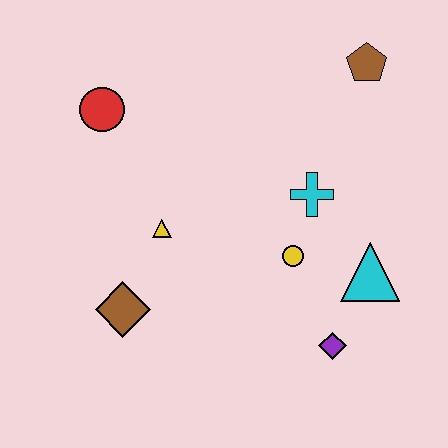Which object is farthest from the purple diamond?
The red circle is farthest from the purple diamond.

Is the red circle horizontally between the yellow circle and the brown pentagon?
No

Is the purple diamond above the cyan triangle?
No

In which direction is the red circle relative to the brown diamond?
The red circle is above the brown diamond.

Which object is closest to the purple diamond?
The cyan triangle is closest to the purple diamond.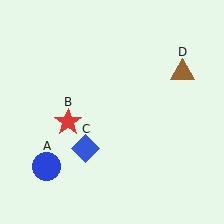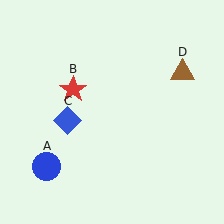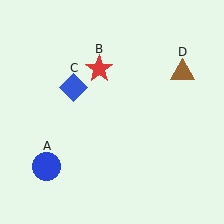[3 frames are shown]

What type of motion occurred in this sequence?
The red star (object B), blue diamond (object C) rotated clockwise around the center of the scene.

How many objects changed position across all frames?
2 objects changed position: red star (object B), blue diamond (object C).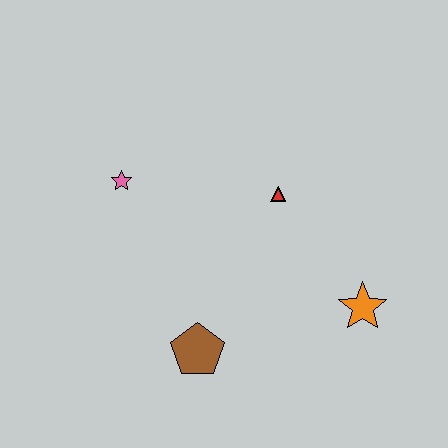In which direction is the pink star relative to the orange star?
The pink star is to the left of the orange star.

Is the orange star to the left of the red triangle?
No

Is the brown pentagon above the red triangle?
No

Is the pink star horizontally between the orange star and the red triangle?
No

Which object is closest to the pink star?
The red triangle is closest to the pink star.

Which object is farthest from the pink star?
The orange star is farthest from the pink star.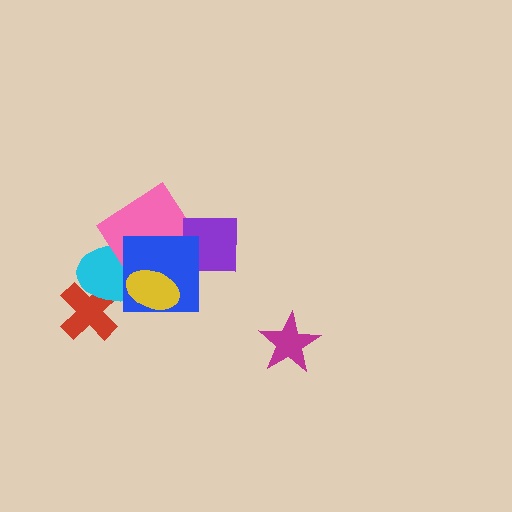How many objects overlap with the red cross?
1 object overlaps with the red cross.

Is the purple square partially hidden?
Yes, it is partially covered by another shape.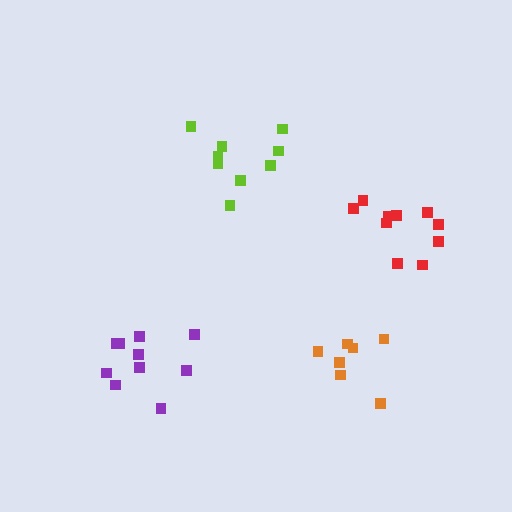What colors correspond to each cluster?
The clusters are colored: red, lime, orange, purple.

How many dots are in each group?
Group 1: 10 dots, Group 2: 9 dots, Group 3: 7 dots, Group 4: 10 dots (36 total).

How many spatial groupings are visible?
There are 4 spatial groupings.